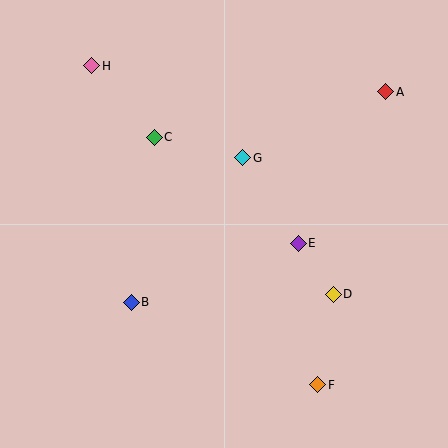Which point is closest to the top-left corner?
Point H is closest to the top-left corner.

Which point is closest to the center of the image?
Point G at (243, 158) is closest to the center.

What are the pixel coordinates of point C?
Point C is at (154, 138).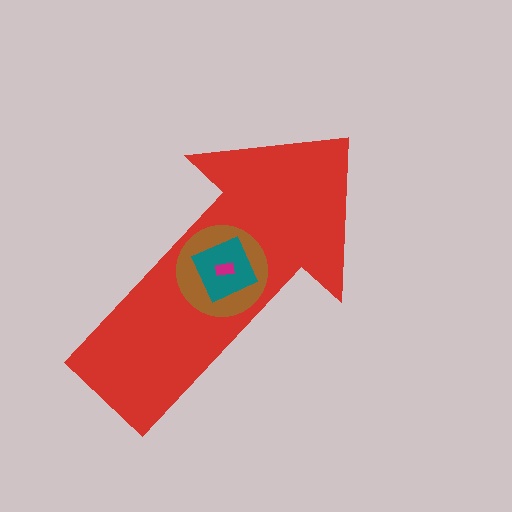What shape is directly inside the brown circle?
The teal diamond.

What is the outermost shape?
The red arrow.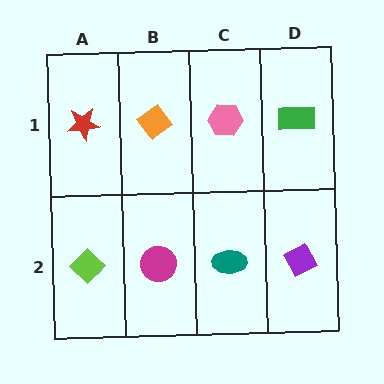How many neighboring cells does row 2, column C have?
3.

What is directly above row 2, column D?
A green rectangle.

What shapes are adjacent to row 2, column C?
A pink hexagon (row 1, column C), a magenta circle (row 2, column B), a purple diamond (row 2, column D).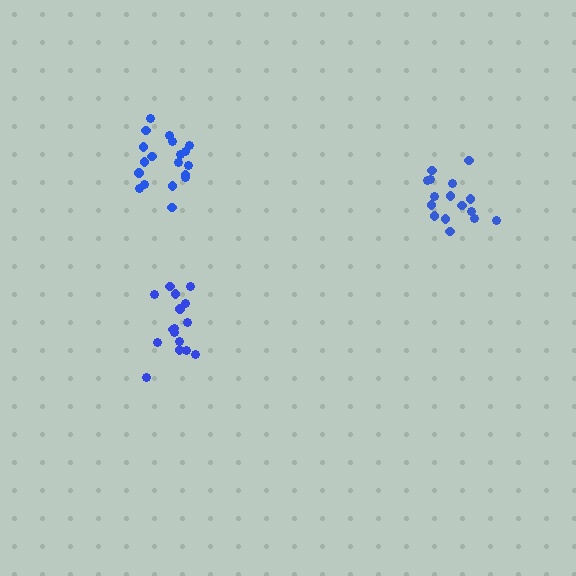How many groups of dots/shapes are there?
There are 3 groups.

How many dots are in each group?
Group 1: 16 dots, Group 2: 16 dots, Group 3: 19 dots (51 total).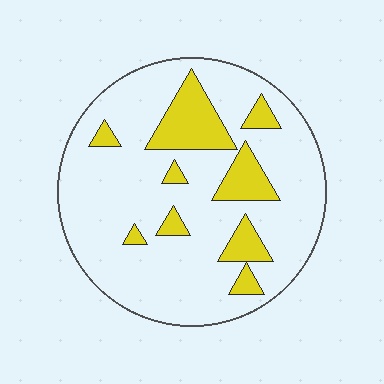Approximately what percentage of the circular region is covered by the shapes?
Approximately 20%.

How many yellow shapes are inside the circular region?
9.